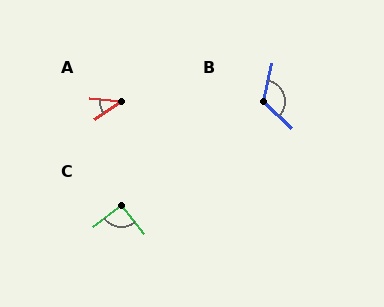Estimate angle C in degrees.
Approximately 90 degrees.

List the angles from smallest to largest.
A (40°), C (90°), B (121°).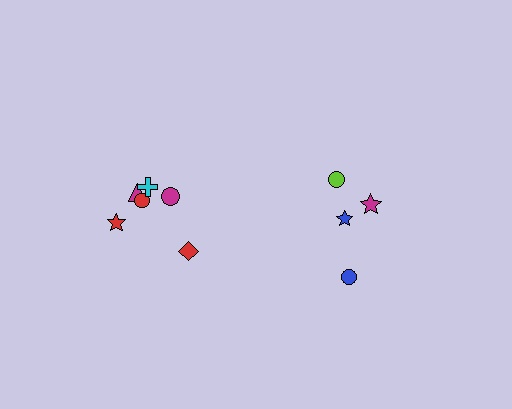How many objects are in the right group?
There are 4 objects.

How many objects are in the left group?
There are 6 objects.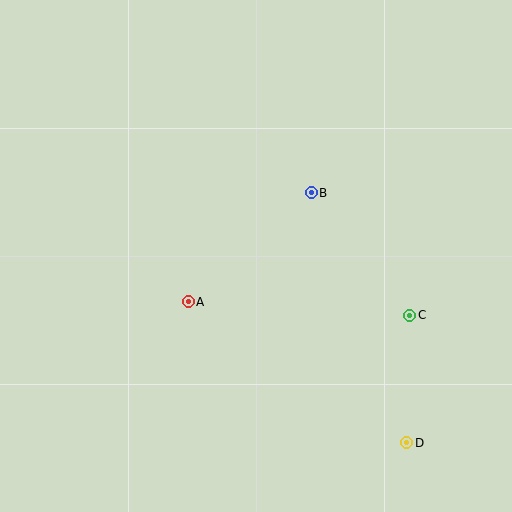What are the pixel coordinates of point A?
Point A is at (188, 302).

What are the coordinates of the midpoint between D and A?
The midpoint between D and A is at (298, 372).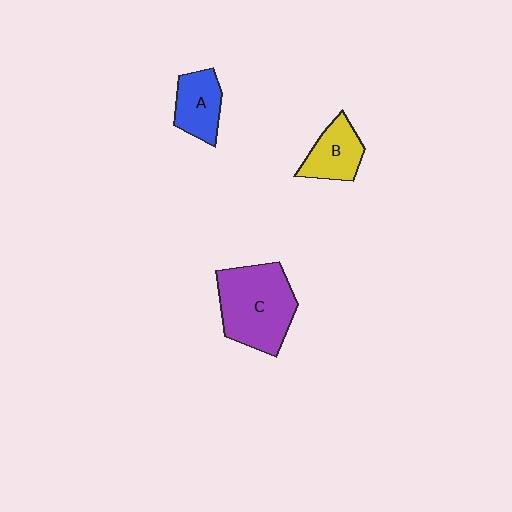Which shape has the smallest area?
Shape A (blue).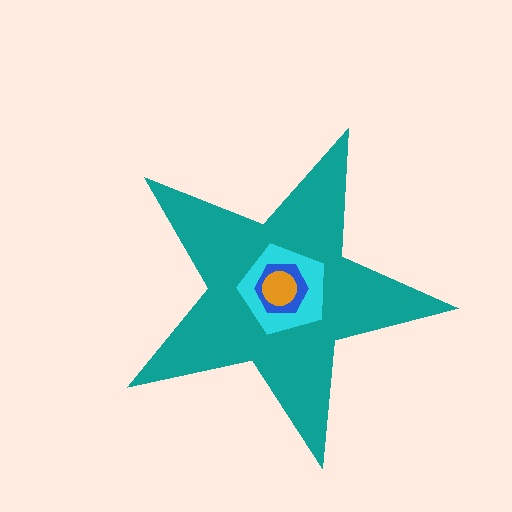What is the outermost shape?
The teal star.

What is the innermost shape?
The orange circle.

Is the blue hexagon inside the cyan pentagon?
Yes.